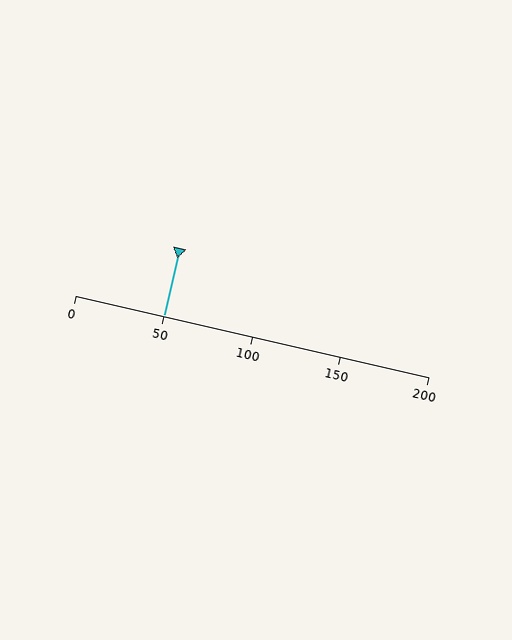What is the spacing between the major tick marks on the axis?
The major ticks are spaced 50 apart.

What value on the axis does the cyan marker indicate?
The marker indicates approximately 50.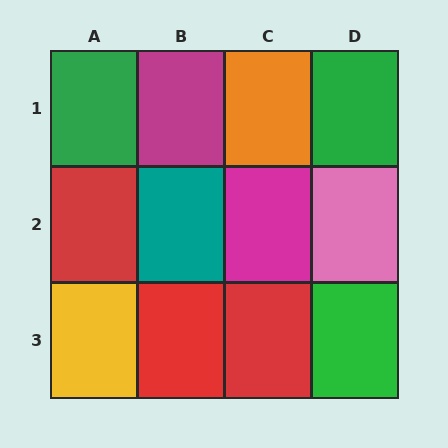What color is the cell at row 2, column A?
Red.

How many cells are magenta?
2 cells are magenta.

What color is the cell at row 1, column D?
Green.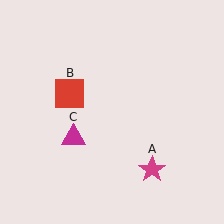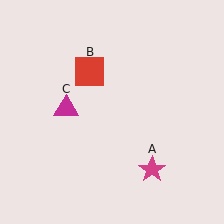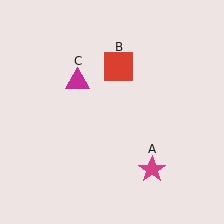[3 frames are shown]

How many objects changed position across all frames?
2 objects changed position: red square (object B), magenta triangle (object C).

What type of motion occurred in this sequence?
The red square (object B), magenta triangle (object C) rotated clockwise around the center of the scene.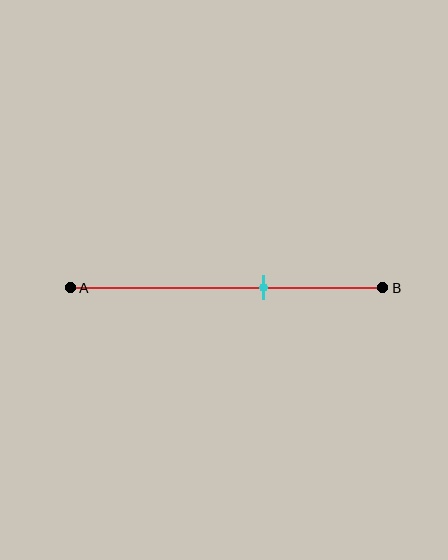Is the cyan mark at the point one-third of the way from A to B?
No, the mark is at about 60% from A, not at the 33% one-third point.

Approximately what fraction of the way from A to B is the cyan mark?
The cyan mark is approximately 60% of the way from A to B.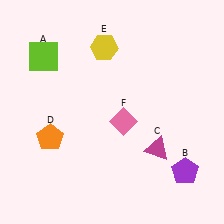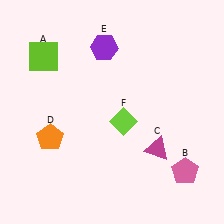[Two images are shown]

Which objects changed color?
B changed from purple to pink. E changed from yellow to purple. F changed from pink to lime.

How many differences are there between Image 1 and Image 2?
There are 3 differences between the two images.